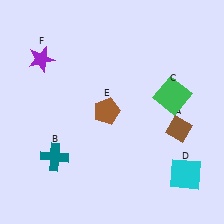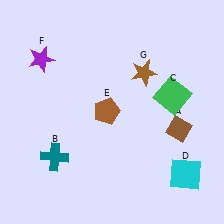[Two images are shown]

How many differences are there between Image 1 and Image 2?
There is 1 difference between the two images.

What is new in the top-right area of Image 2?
A brown star (G) was added in the top-right area of Image 2.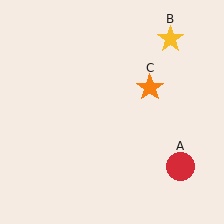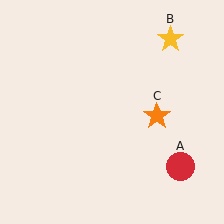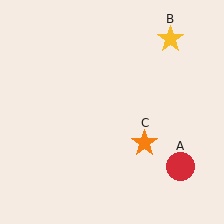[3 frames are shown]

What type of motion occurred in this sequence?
The orange star (object C) rotated clockwise around the center of the scene.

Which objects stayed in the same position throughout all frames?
Red circle (object A) and yellow star (object B) remained stationary.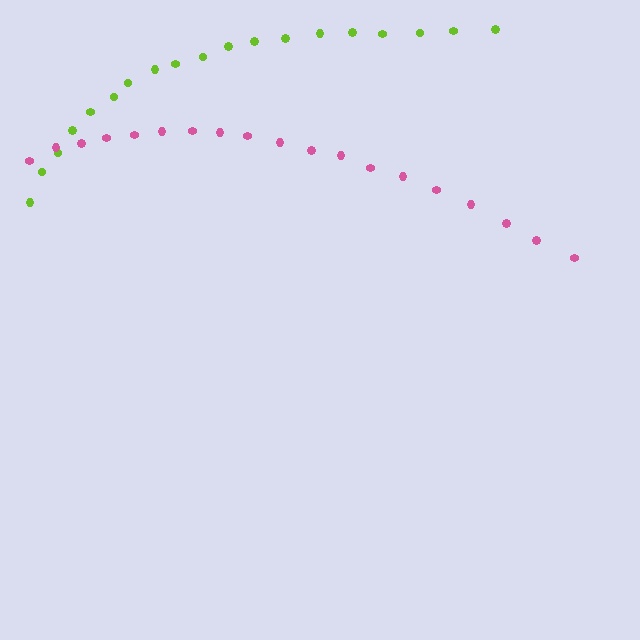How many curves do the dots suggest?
There are 2 distinct paths.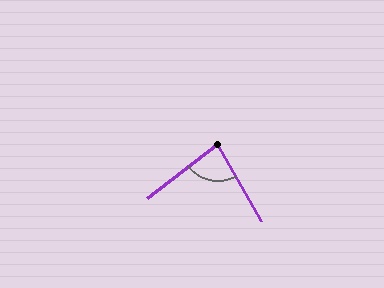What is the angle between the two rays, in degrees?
Approximately 82 degrees.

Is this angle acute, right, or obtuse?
It is acute.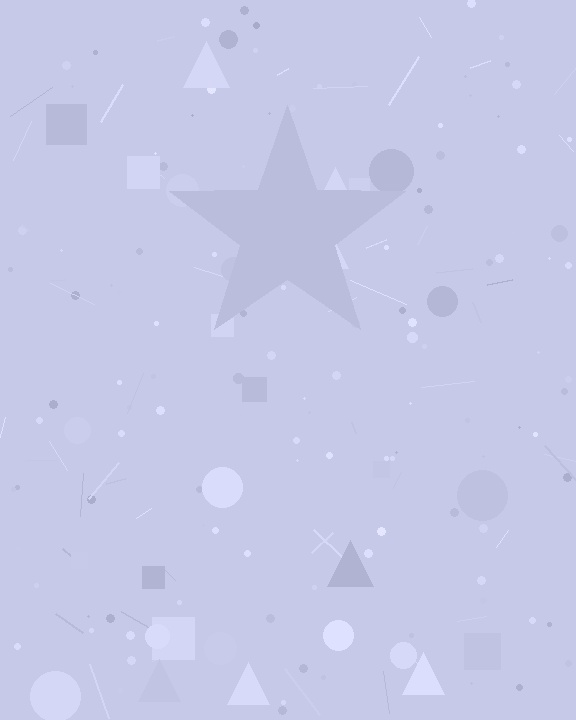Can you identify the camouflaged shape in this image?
The camouflaged shape is a star.